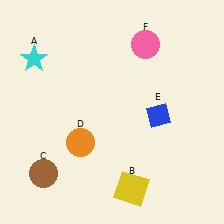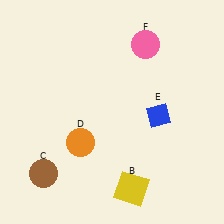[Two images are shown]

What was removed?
The cyan star (A) was removed in Image 2.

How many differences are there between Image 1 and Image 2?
There is 1 difference between the two images.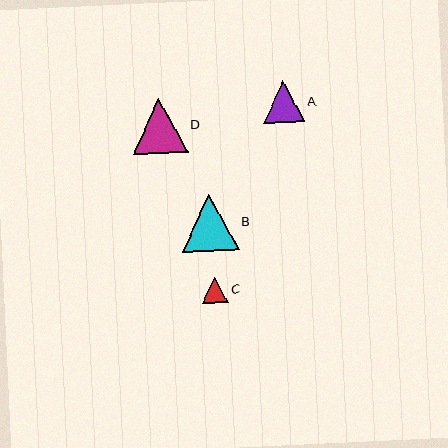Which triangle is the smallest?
Triangle C is the smallest with a size of approximately 26 pixels.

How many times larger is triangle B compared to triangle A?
Triangle B is approximately 1.4 times the size of triangle A.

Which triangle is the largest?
Triangle B is the largest with a size of approximately 57 pixels.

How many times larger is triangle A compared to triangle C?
Triangle A is approximately 1.6 times the size of triangle C.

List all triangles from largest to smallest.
From largest to smallest: B, D, A, C.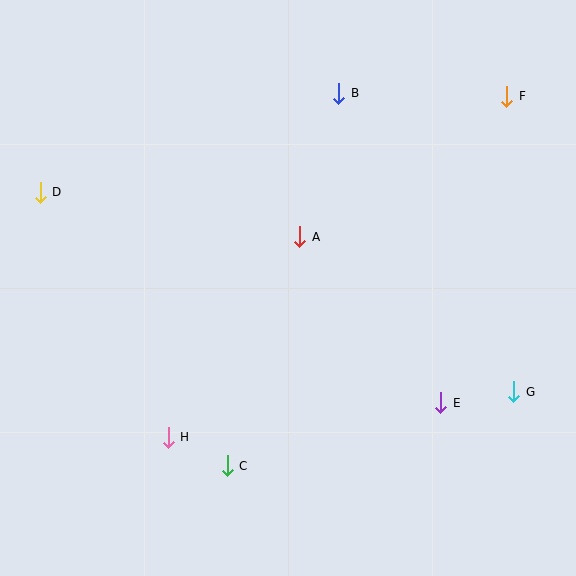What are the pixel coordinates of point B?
Point B is at (339, 93).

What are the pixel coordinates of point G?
Point G is at (514, 392).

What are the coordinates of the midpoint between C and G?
The midpoint between C and G is at (371, 429).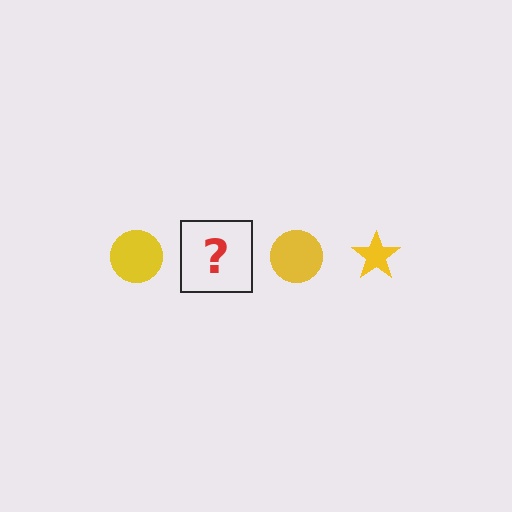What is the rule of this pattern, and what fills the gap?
The rule is that the pattern cycles through circle, star shapes in yellow. The gap should be filled with a yellow star.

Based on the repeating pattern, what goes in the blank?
The blank should be a yellow star.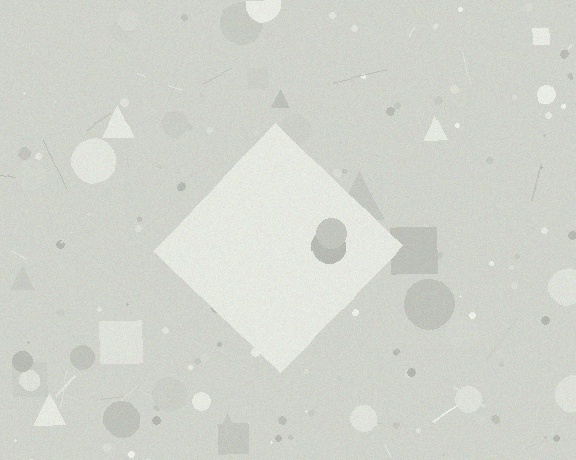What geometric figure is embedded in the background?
A diamond is embedded in the background.